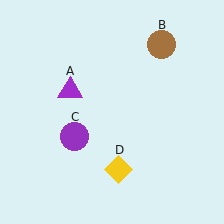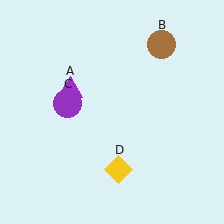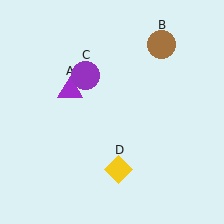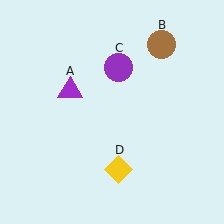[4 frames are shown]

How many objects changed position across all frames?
1 object changed position: purple circle (object C).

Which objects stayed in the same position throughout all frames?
Purple triangle (object A) and brown circle (object B) and yellow diamond (object D) remained stationary.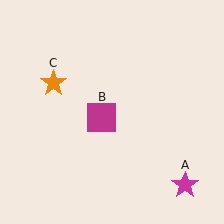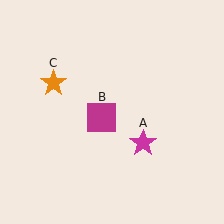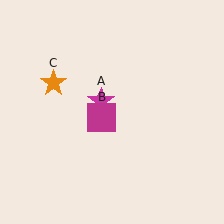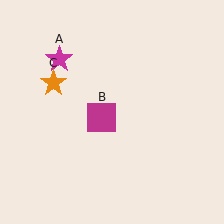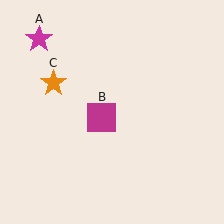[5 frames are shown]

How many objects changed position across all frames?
1 object changed position: magenta star (object A).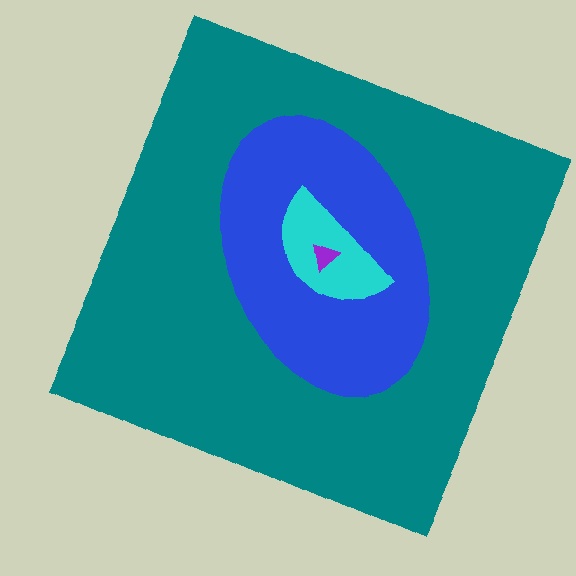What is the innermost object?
The purple triangle.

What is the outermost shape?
The teal square.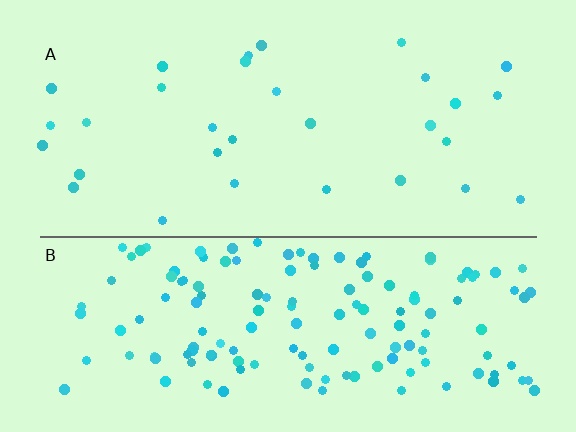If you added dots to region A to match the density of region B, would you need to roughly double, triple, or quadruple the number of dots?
Approximately quadruple.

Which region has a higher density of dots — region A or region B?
B (the bottom).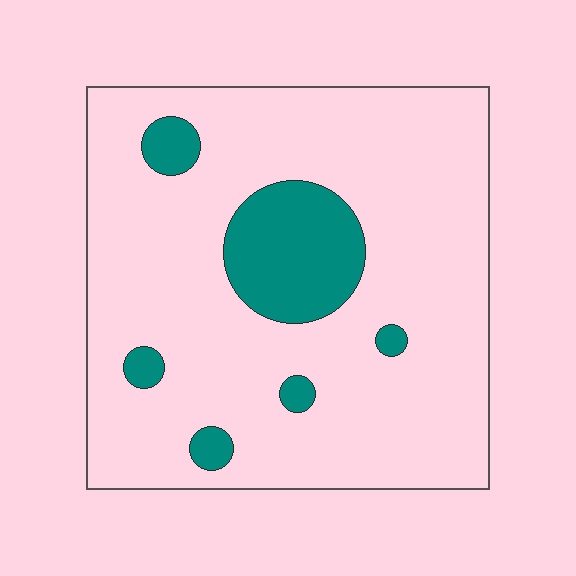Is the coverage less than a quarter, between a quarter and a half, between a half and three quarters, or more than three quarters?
Less than a quarter.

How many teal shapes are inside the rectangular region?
6.